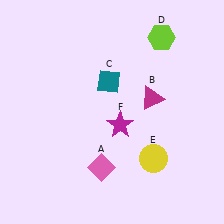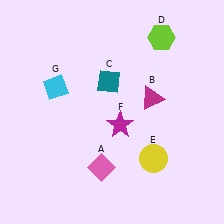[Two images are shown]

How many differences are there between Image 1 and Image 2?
There is 1 difference between the two images.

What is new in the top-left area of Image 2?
A cyan diamond (G) was added in the top-left area of Image 2.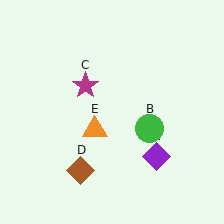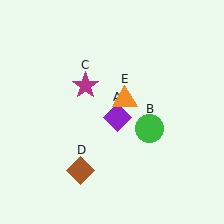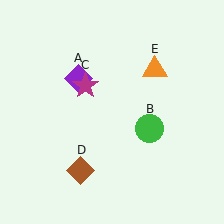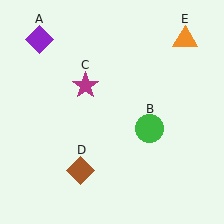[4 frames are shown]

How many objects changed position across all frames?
2 objects changed position: purple diamond (object A), orange triangle (object E).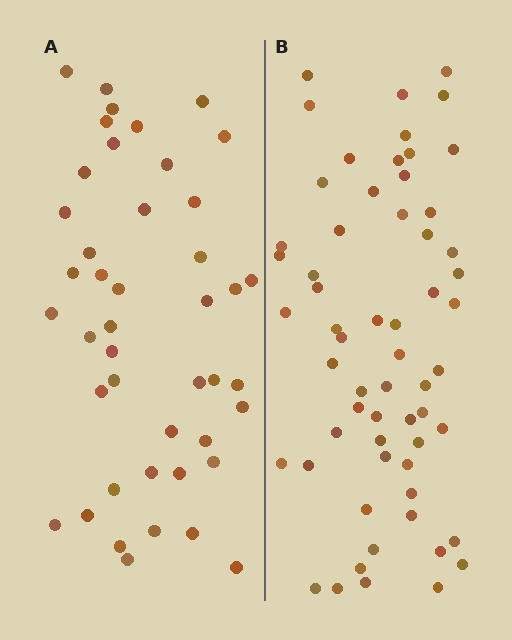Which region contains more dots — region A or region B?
Region B (the right region) has more dots.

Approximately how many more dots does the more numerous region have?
Region B has approximately 15 more dots than region A.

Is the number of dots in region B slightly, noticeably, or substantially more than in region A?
Region B has noticeably more, but not dramatically so. The ratio is roughly 1.4 to 1.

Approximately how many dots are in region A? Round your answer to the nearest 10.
About 40 dots. (The exact count is 44, which rounds to 40.)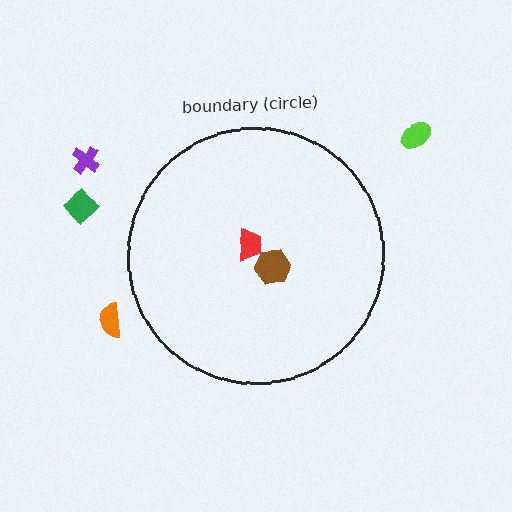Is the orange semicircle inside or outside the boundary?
Outside.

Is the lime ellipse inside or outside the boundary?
Outside.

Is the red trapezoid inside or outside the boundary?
Inside.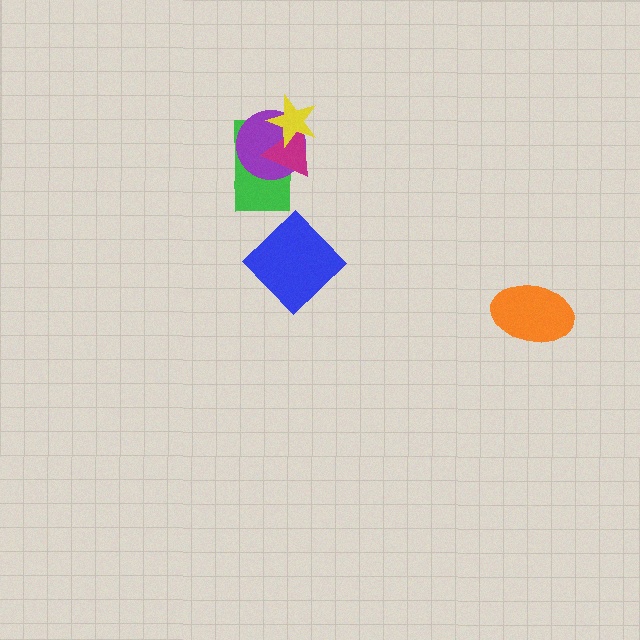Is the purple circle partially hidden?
Yes, it is partially covered by another shape.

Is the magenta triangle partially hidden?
Yes, it is partially covered by another shape.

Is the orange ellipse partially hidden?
No, no other shape covers it.